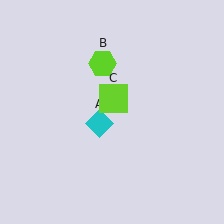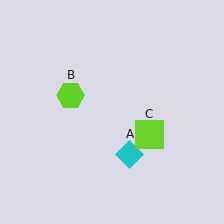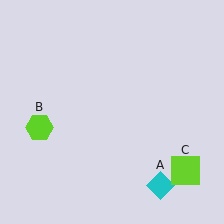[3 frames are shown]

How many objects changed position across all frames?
3 objects changed position: cyan diamond (object A), lime hexagon (object B), lime square (object C).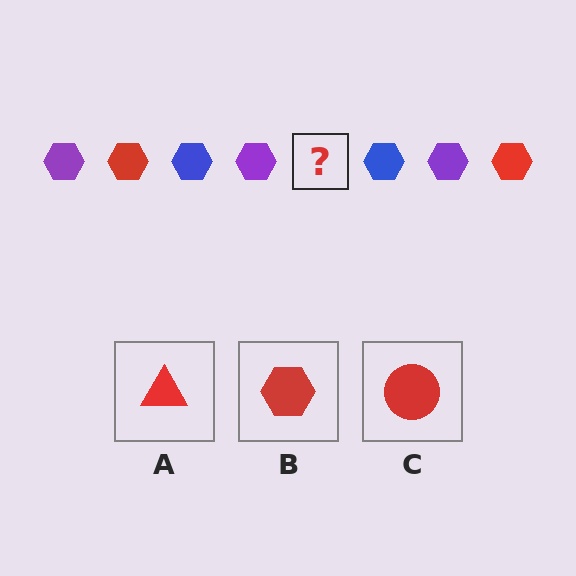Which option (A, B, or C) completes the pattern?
B.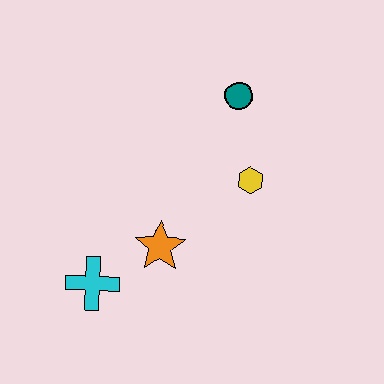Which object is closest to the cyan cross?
The orange star is closest to the cyan cross.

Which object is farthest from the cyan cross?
The teal circle is farthest from the cyan cross.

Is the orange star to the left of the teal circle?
Yes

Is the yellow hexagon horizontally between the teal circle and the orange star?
No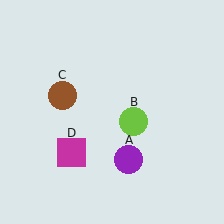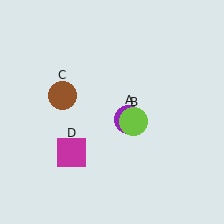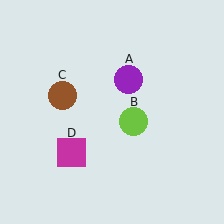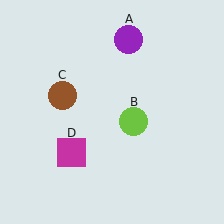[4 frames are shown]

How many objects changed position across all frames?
1 object changed position: purple circle (object A).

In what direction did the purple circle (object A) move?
The purple circle (object A) moved up.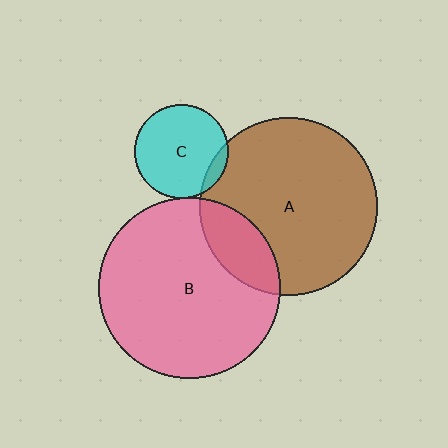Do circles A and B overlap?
Yes.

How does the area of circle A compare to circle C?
Approximately 3.6 times.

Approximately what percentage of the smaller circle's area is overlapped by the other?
Approximately 20%.